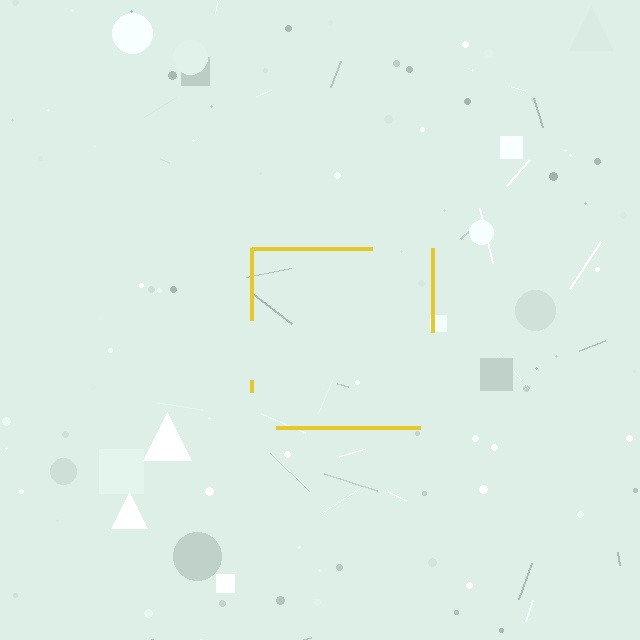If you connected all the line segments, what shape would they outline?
They would outline a square.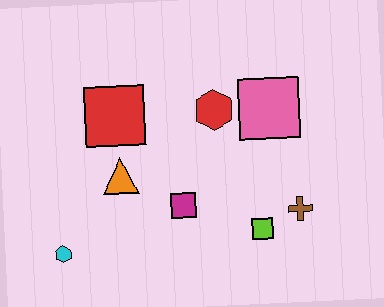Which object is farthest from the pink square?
The cyan hexagon is farthest from the pink square.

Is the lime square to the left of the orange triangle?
No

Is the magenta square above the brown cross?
Yes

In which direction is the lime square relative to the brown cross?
The lime square is to the left of the brown cross.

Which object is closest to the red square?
The orange triangle is closest to the red square.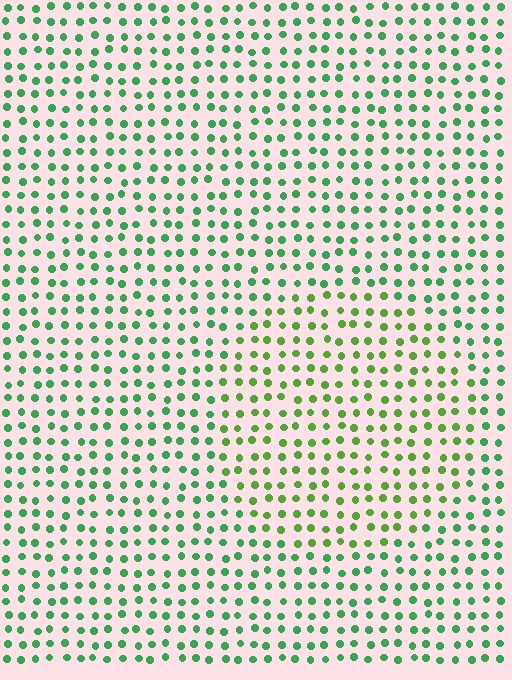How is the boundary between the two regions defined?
The boundary is defined purely by a slight shift in hue (about 31 degrees). Spacing, size, and orientation are identical on both sides.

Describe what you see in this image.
The image is filled with small green elements in a uniform arrangement. A circle-shaped region is visible where the elements are tinted to a slightly different hue, forming a subtle color boundary.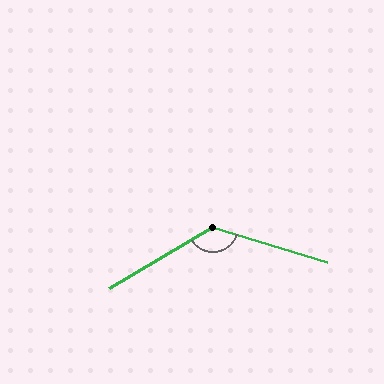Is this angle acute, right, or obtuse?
It is obtuse.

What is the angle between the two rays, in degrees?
Approximately 132 degrees.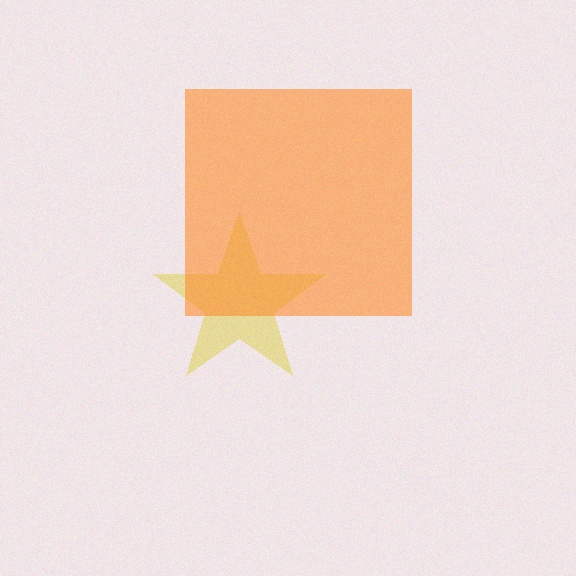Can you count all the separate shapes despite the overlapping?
Yes, there are 2 separate shapes.